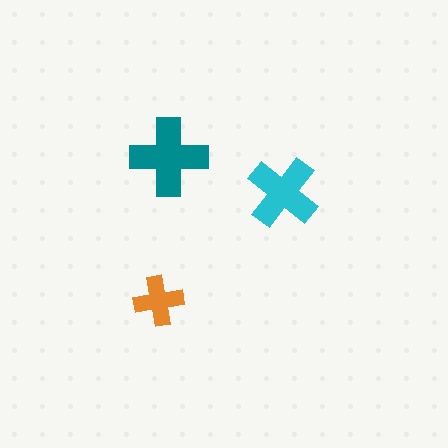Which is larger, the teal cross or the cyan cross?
The teal one.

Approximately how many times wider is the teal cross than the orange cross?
About 1.5 times wider.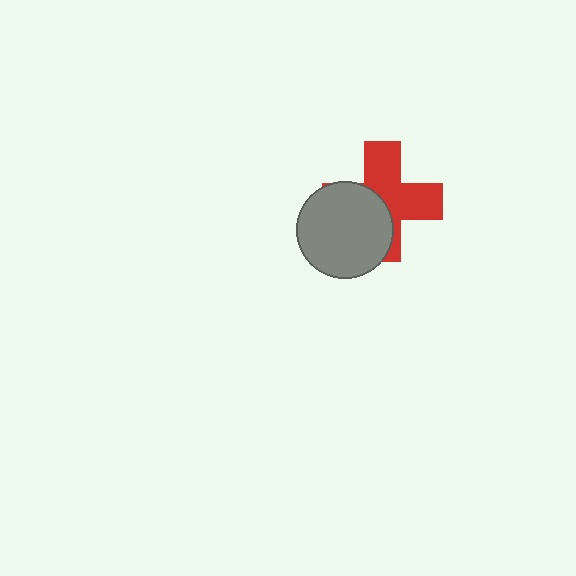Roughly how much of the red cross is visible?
About half of it is visible (roughly 56%).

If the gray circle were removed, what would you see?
You would see the complete red cross.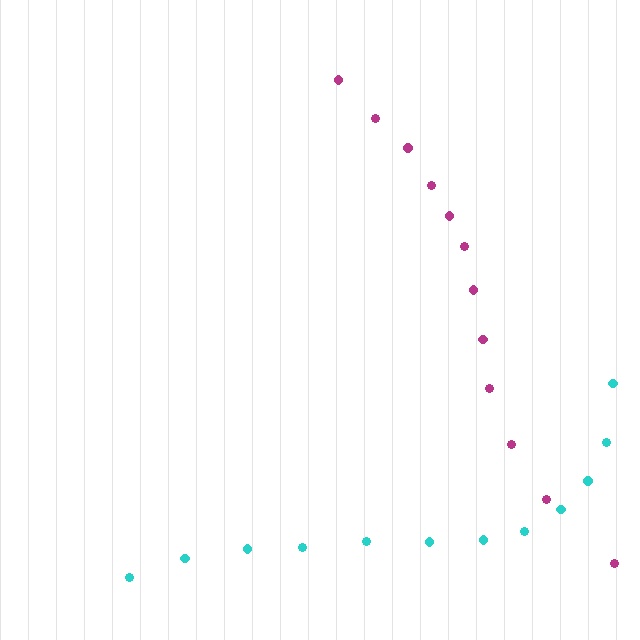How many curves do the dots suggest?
There are 2 distinct paths.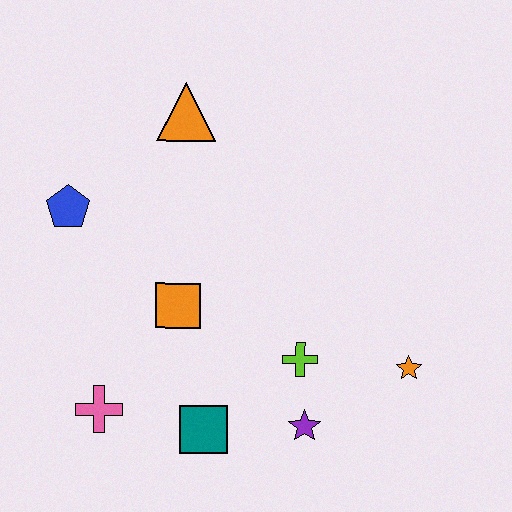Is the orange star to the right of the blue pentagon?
Yes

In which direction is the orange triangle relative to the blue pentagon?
The orange triangle is to the right of the blue pentagon.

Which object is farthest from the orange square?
The orange star is farthest from the orange square.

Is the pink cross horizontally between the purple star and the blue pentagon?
Yes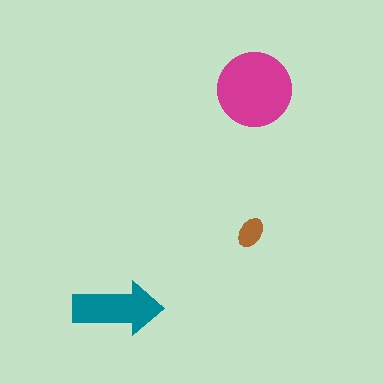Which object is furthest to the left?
The teal arrow is leftmost.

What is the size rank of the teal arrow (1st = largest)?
2nd.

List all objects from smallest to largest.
The brown ellipse, the teal arrow, the magenta circle.